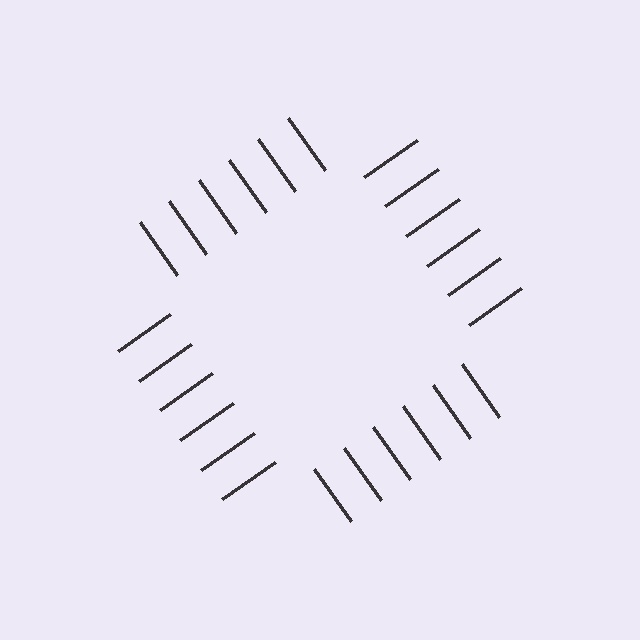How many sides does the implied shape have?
4 sides — the line-ends trace a square.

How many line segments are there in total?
24 — 6 along each of the 4 edges.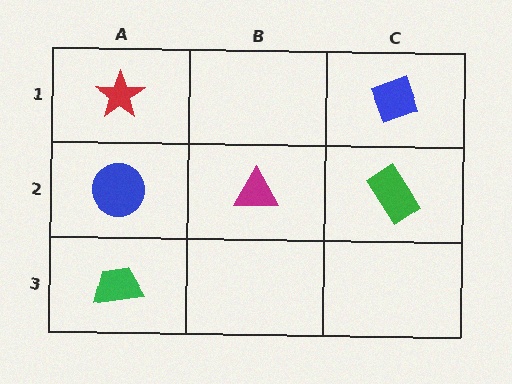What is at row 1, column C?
A blue diamond.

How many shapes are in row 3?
1 shape.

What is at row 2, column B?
A magenta triangle.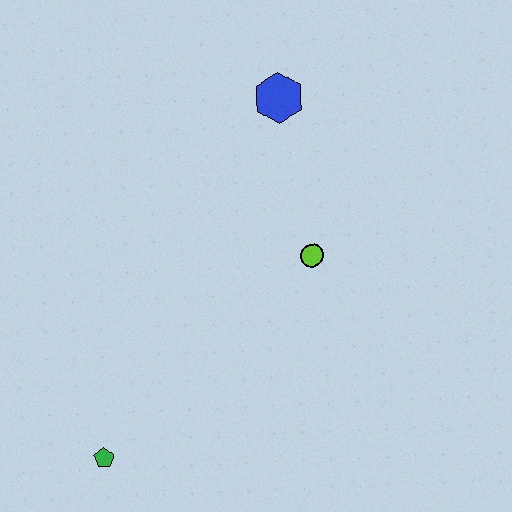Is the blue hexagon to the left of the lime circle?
Yes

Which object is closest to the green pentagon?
The lime circle is closest to the green pentagon.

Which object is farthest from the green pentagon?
The blue hexagon is farthest from the green pentagon.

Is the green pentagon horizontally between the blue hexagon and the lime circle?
No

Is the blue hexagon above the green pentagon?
Yes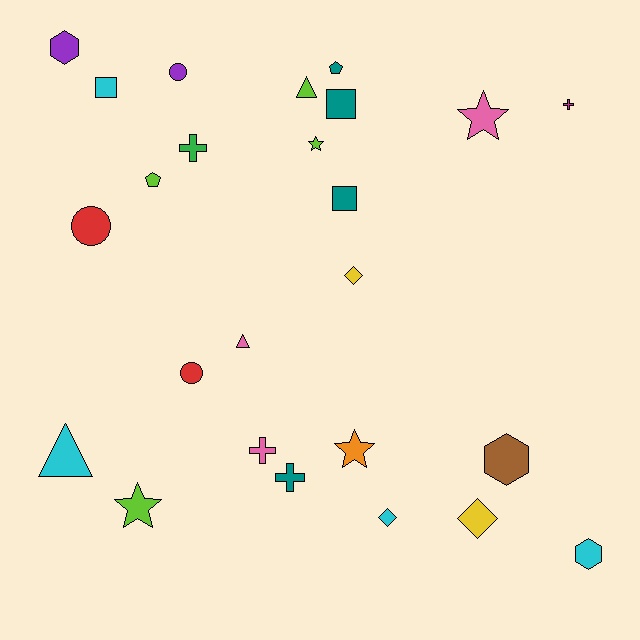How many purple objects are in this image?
There are 2 purple objects.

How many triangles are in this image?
There are 3 triangles.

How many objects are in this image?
There are 25 objects.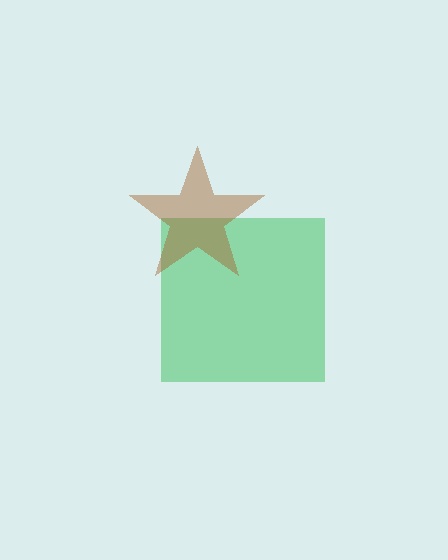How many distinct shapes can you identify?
There are 2 distinct shapes: a green square, a brown star.